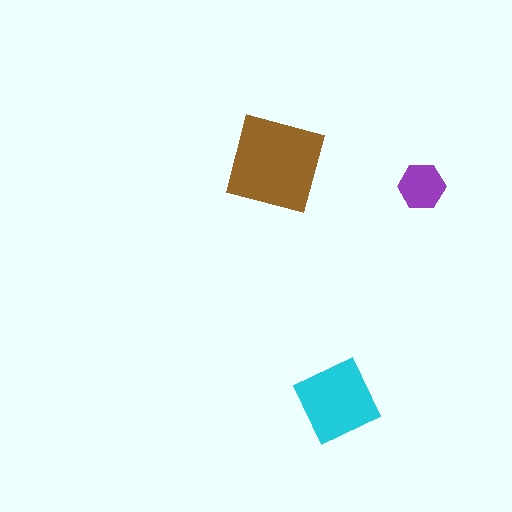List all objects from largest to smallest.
The brown square, the cyan square, the purple hexagon.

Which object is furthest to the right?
The purple hexagon is rightmost.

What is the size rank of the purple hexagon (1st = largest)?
3rd.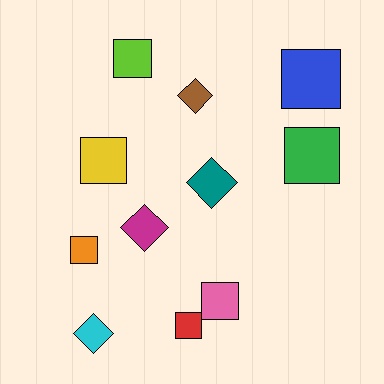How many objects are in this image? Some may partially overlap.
There are 11 objects.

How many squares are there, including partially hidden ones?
There are 7 squares.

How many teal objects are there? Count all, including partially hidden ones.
There is 1 teal object.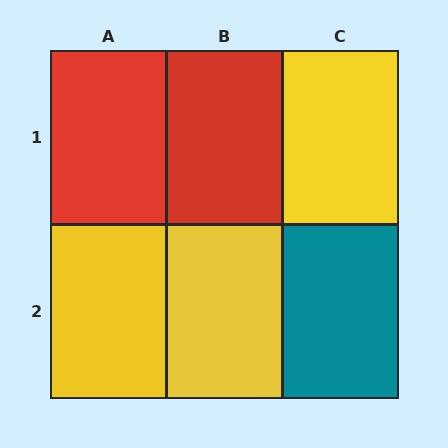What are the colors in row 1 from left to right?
Red, red, yellow.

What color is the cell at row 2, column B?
Yellow.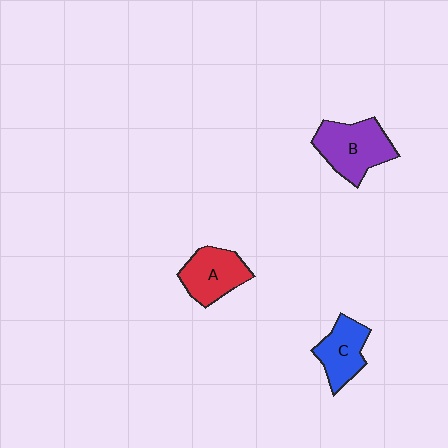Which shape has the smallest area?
Shape C (blue).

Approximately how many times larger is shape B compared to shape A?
Approximately 1.2 times.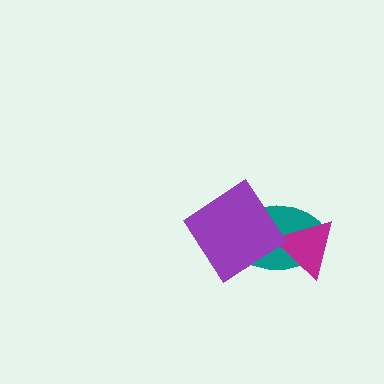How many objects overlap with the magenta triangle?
1 object overlaps with the magenta triangle.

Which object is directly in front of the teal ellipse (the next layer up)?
The magenta triangle is directly in front of the teal ellipse.